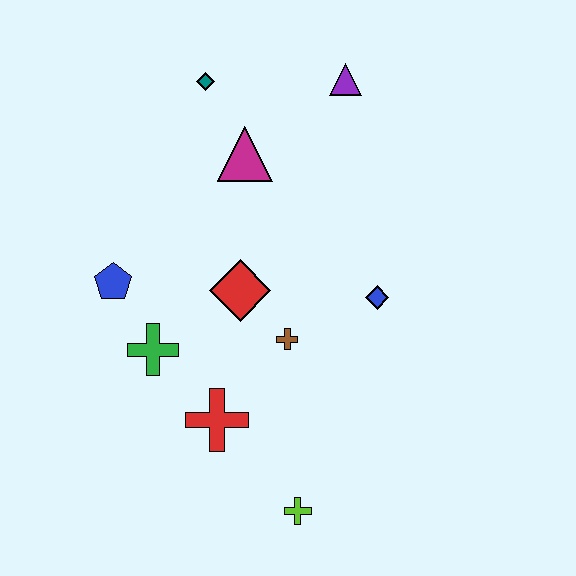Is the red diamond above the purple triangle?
No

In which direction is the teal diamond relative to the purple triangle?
The teal diamond is to the left of the purple triangle.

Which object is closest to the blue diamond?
The brown cross is closest to the blue diamond.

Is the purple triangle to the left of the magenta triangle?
No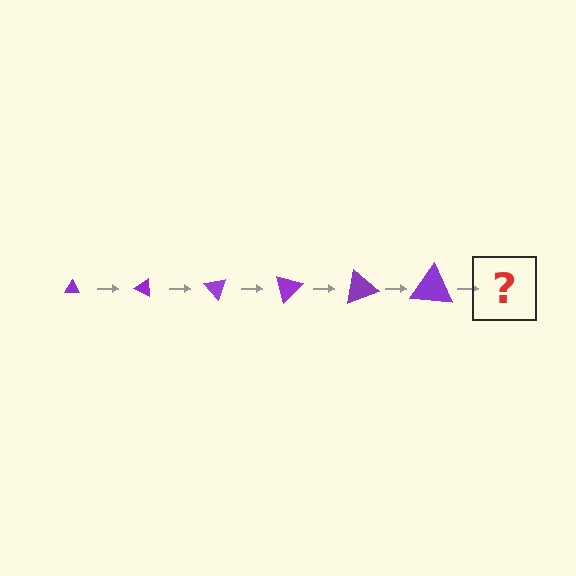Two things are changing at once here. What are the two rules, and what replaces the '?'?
The two rules are that the triangle grows larger each step and it rotates 25 degrees each step. The '?' should be a triangle, larger than the previous one and rotated 150 degrees from the start.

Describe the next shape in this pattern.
It should be a triangle, larger than the previous one and rotated 150 degrees from the start.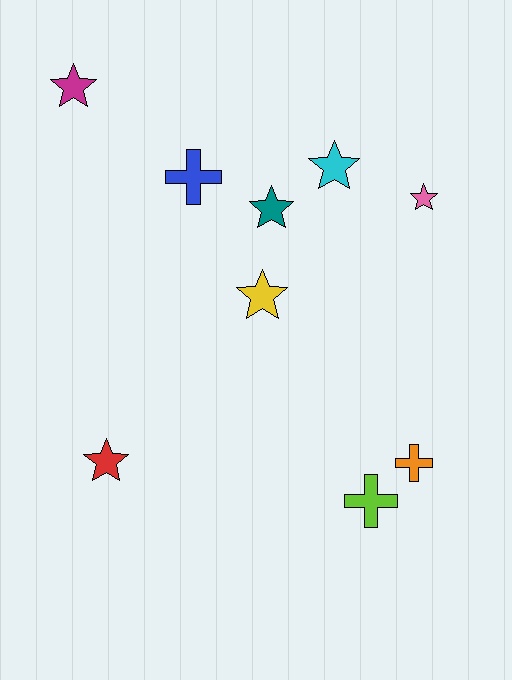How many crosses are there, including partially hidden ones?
There are 3 crosses.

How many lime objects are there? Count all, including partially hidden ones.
There is 1 lime object.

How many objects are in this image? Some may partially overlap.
There are 9 objects.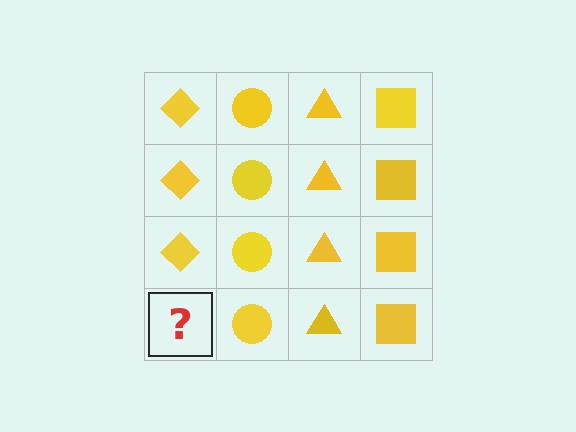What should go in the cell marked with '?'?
The missing cell should contain a yellow diamond.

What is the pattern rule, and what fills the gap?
The rule is that each column has a consistent shape. The gap should be filled with a yellow diamond.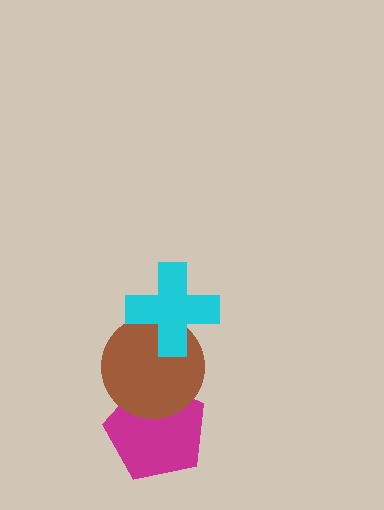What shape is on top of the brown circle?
The cyan cross is on top of the brown circle.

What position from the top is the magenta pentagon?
The magenta pentagon is 3rd from the top.